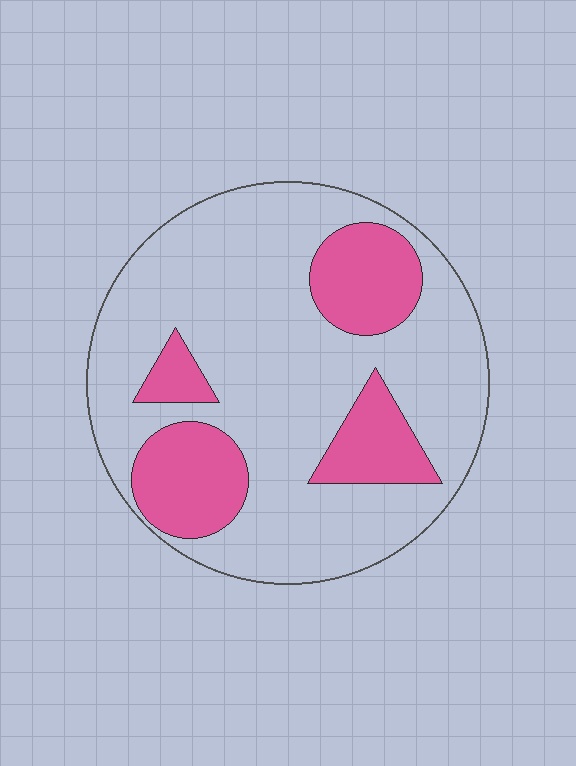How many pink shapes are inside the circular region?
4.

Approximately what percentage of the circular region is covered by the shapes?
Approximately 25%.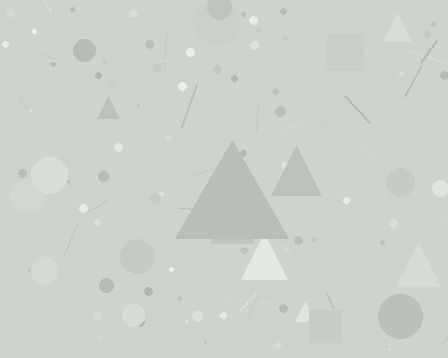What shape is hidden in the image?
A triangle is hidden in the image.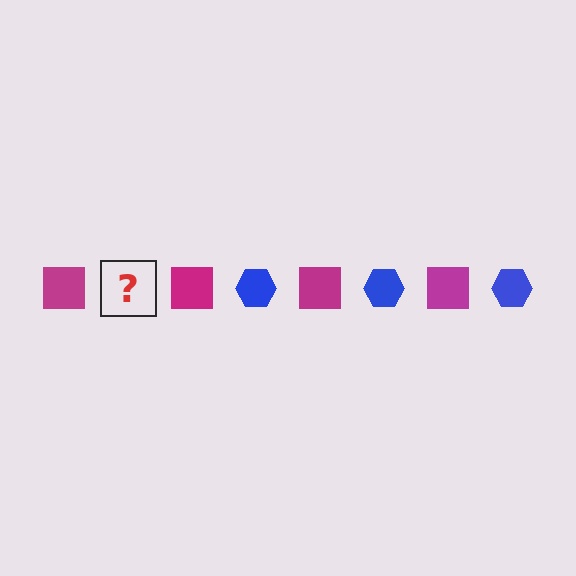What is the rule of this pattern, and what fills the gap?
The rule is that the pattern alternates between magenta square and blue hexagon. The gap should be filled with a blue hexagon.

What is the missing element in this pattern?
The missing element is a blue hexagon.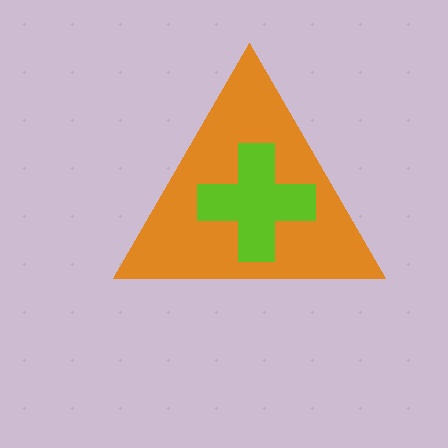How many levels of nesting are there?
2.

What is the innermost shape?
The lime cross.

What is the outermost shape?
The orange triangle.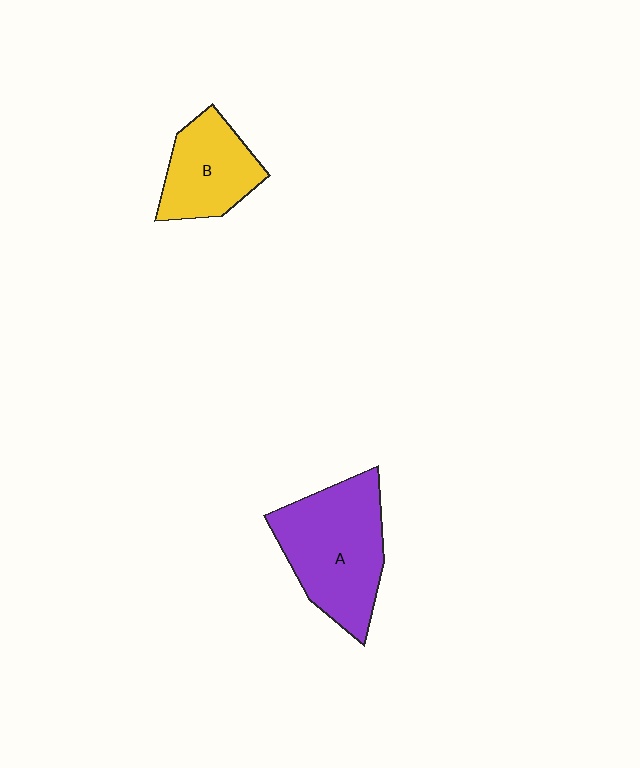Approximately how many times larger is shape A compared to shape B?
Approximately 1.6 times.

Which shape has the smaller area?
Shape B (yellow).